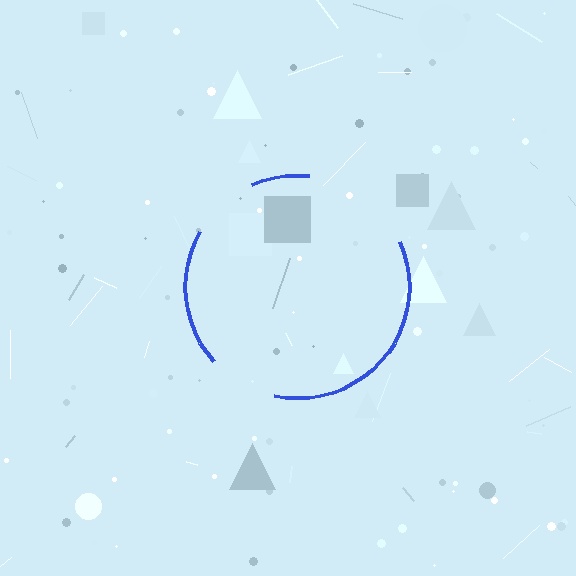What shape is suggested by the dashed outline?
The dashed outline suggests a circle.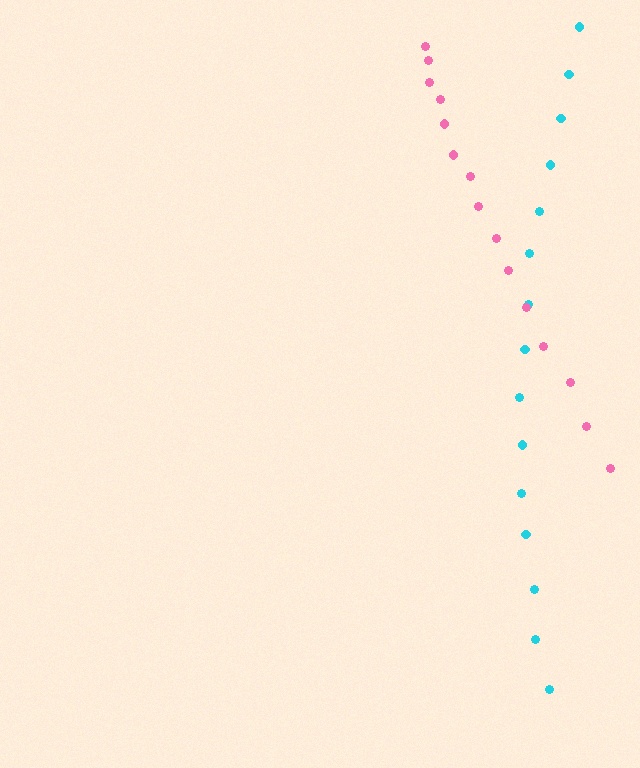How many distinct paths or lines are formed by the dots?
There are 2 distinct paths.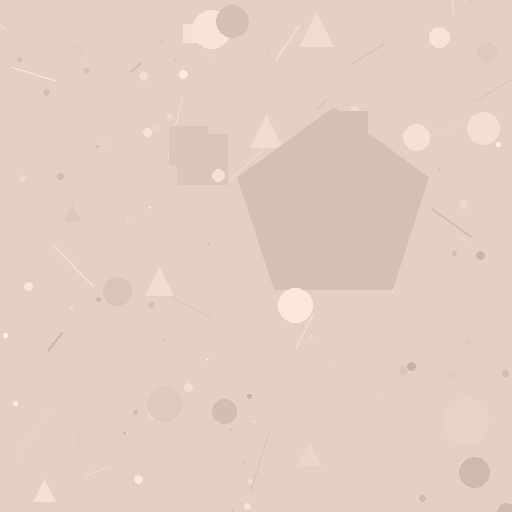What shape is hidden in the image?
A pentagon is hidden in the image.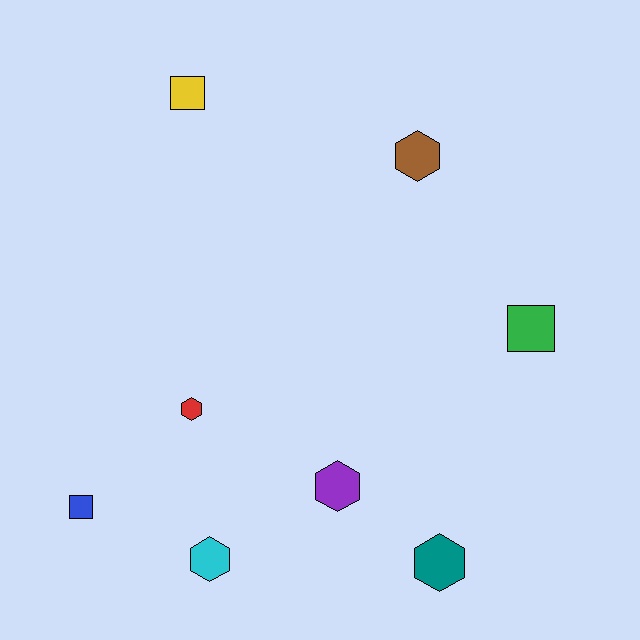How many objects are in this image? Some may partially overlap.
There are 8 objects.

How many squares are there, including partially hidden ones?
There are 3 squares.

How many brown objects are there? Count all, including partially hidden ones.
There is 1 brown object.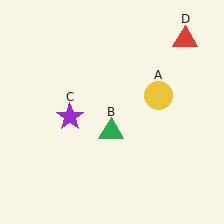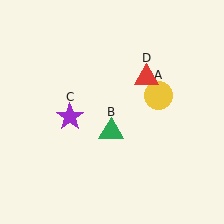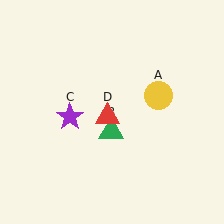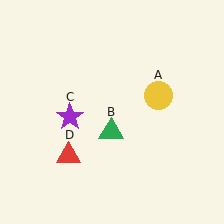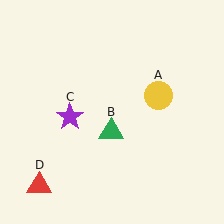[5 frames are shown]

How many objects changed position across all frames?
1 object changed position: red triangle (object D).